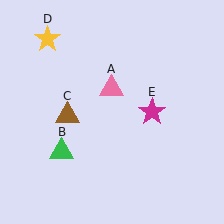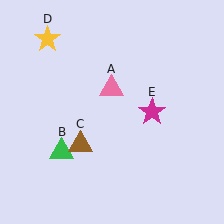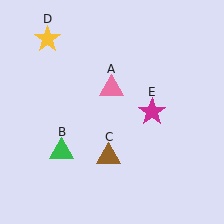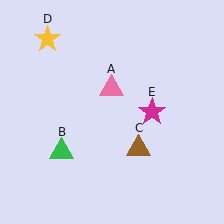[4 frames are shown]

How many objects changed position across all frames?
1 object changed position: brown triangle (object C).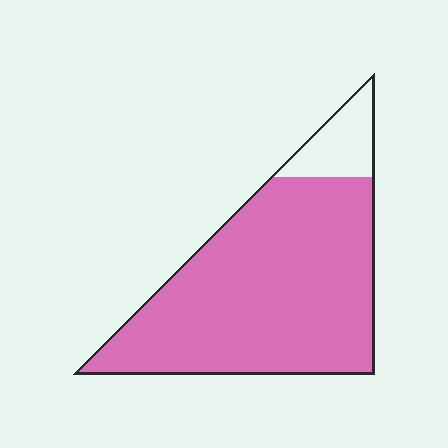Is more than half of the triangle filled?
Yes.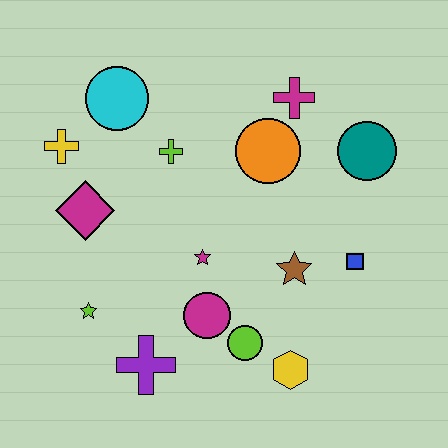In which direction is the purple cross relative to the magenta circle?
The purple cross is to the left of the magenta circle.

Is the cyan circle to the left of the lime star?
No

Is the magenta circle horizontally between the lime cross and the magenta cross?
Yes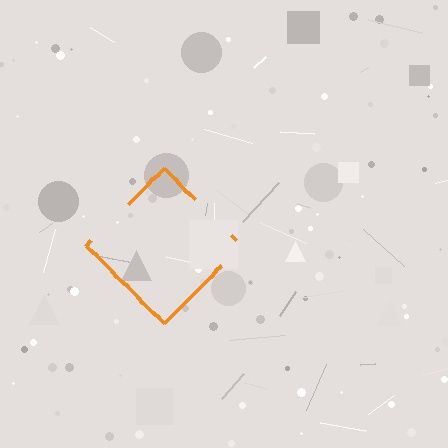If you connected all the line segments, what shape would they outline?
They would outline a diamond.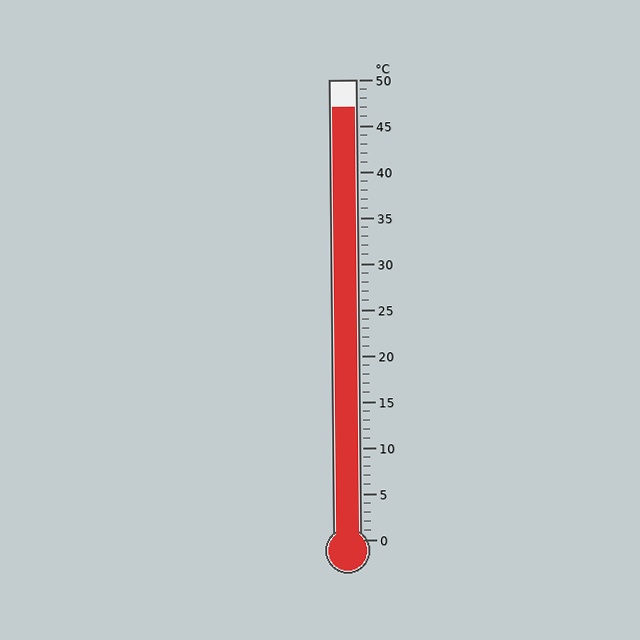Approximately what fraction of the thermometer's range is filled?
The thermometer is filled to approximately 95% of its range.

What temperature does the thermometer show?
The thermometer shows approximately 47°C.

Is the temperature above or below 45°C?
The temperature is above 45°C.